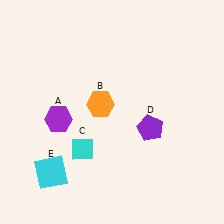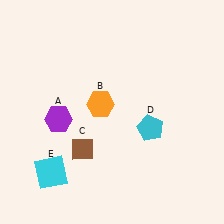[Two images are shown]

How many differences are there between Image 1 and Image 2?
There are 2 differences between the two images.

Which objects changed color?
C changed from cyan to brown. D changed from purple to cyan.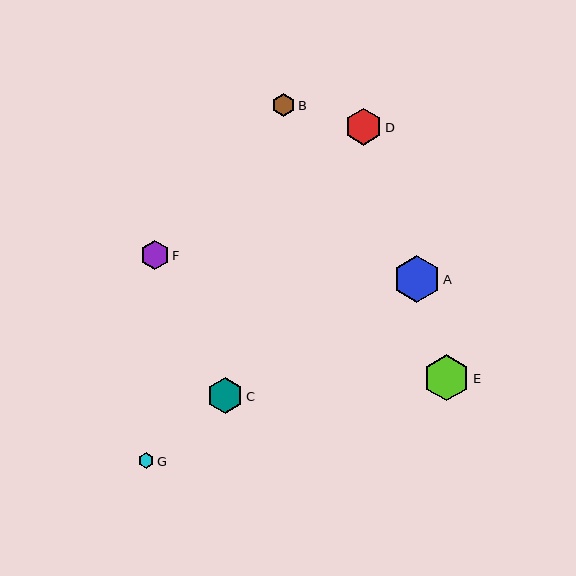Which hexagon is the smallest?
Hexagon G is the smallest with a size of approximately 16 pixels.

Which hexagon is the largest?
Hexagon A is the largest with a size of approximately 47 pixels.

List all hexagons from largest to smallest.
From largest to smallest: A, E, D, C, F, B, G.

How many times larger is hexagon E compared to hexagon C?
Hexagon E is approximately 1.3 times the size of hexagon C.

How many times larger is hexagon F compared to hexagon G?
Hexagon F is approximately 1.9 times the size of hexagon G.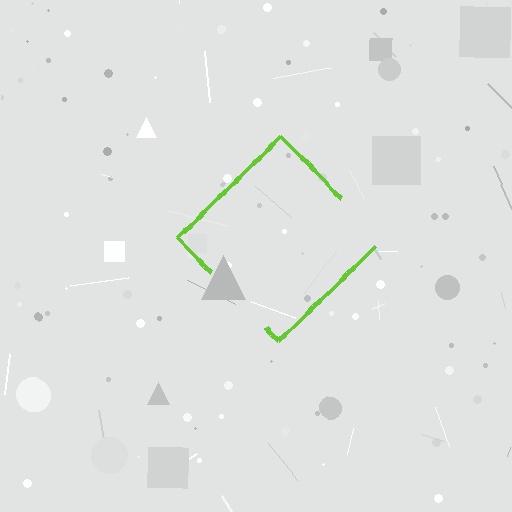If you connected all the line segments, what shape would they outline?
They would outline a diamond.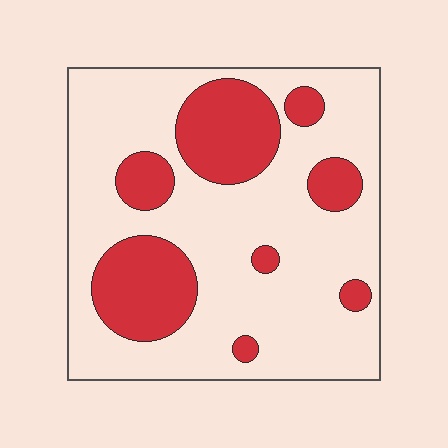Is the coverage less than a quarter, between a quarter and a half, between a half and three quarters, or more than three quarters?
Between a quarter and a half.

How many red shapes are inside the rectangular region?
8.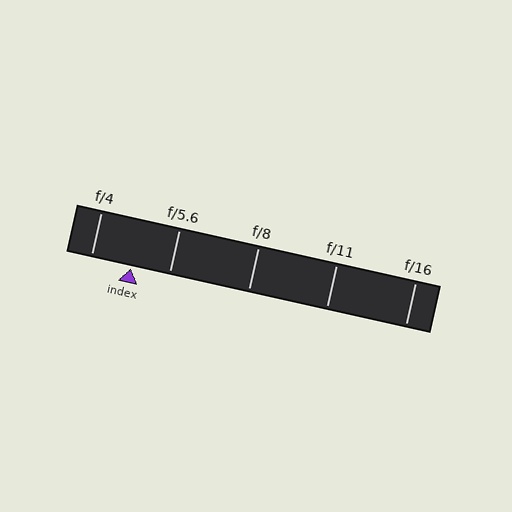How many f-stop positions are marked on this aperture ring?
There are 5 f-stop positions marked.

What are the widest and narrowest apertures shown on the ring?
The widest aperture shown is f/4 and the narrowest is f/16.